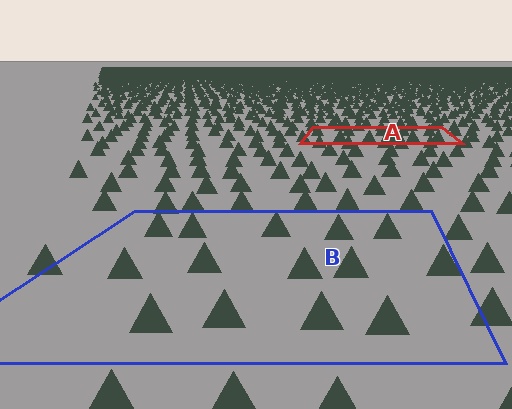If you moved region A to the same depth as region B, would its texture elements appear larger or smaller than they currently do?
They would appear larger. At a closer depth, the same texture elements are projected at a bigger on-screen size.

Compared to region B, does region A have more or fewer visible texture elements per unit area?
Region A has more texture elements per unit area — they are packed more densely because it is farther away.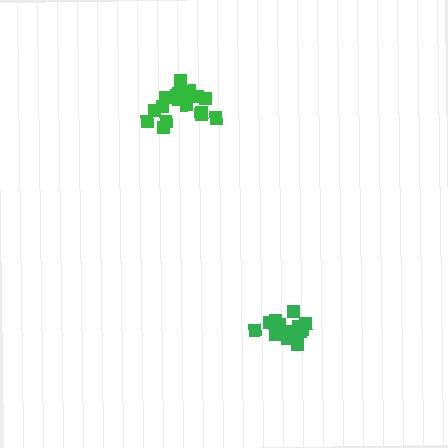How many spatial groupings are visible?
There are 2 spatial groupings.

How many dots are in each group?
Group 1: 16 dots, Group 2: 19 dots (35 total).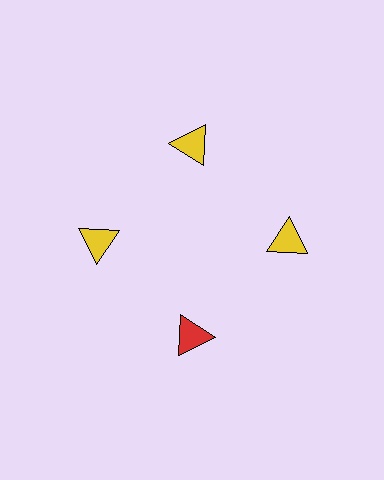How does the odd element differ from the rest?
It has a different color: red instead of yellow.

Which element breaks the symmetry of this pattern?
The red triangle at roughly the 6 o'clock position breaks the symmetry. All other shapes are yellow triangles.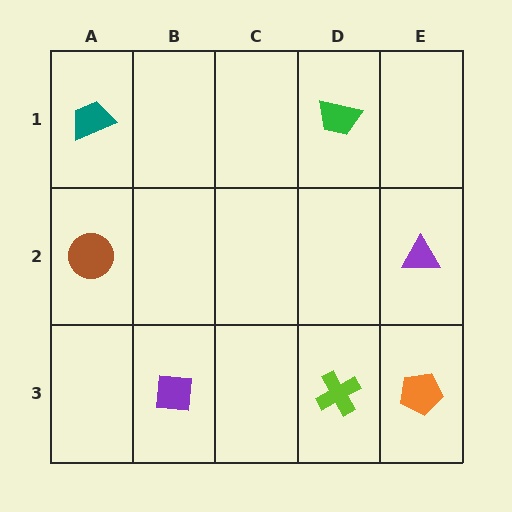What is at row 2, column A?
A brown circle.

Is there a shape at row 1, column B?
No, that cell is empty.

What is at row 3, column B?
A purple square.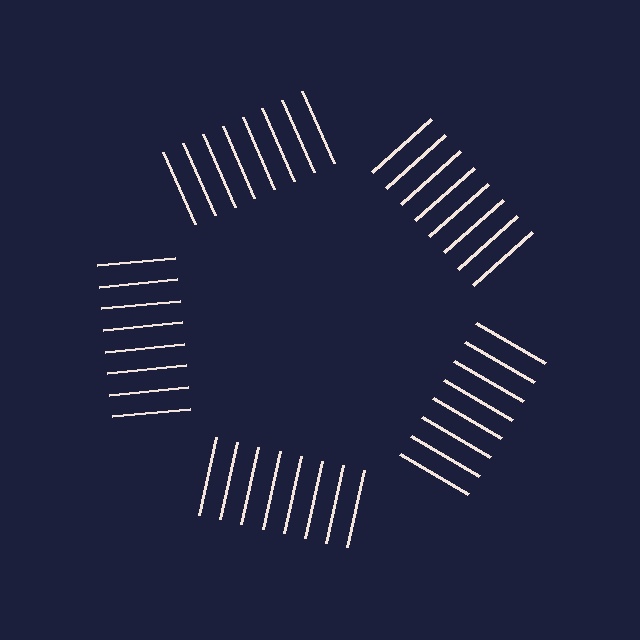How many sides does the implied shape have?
5 sides — the line-ends trace a pentagon.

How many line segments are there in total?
40 — 8 along each of the 5 edges.